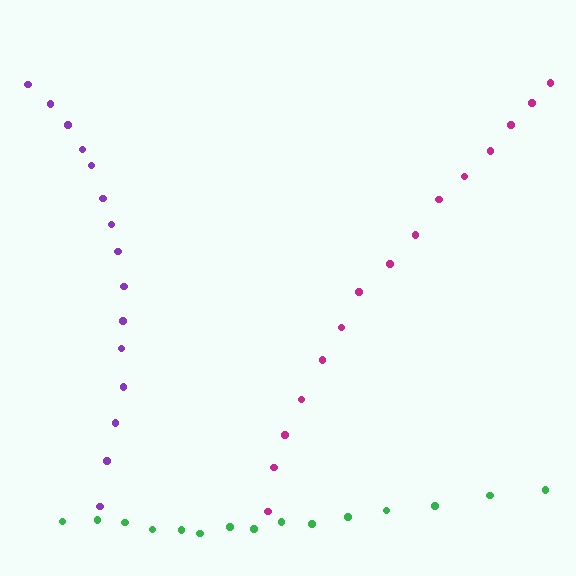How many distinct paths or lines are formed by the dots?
There are 3 distinct paths.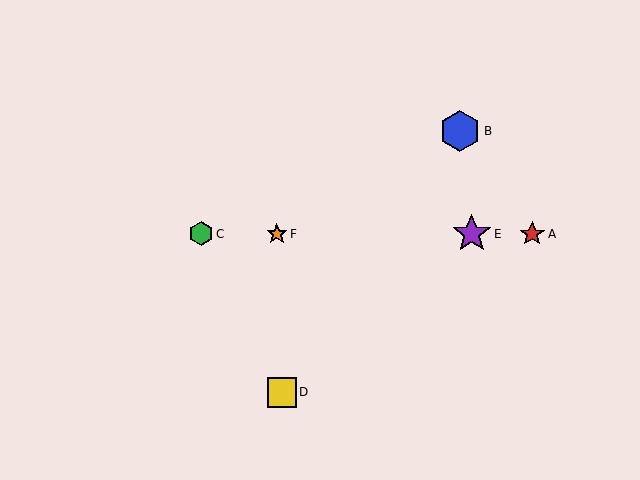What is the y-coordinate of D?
Object D is at y≈393.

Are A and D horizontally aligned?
No, A is at y≈234 and D is at y≈393.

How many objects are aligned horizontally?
4 objects (A, C, E, F) are aligned horizontally.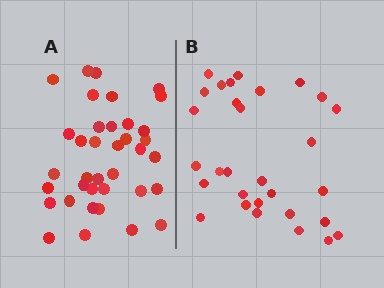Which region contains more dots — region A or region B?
Region A (the left region) has more dots.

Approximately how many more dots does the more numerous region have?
Region A has roughly 8 or so more dots than region B.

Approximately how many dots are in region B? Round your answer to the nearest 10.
About 30 dots.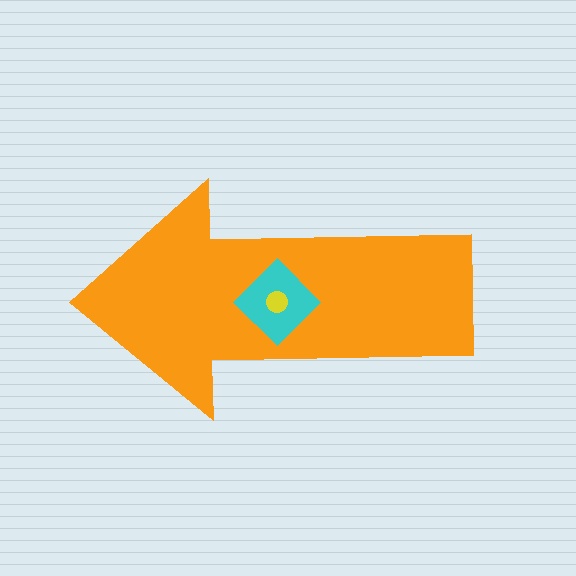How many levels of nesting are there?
3.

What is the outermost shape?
The orange arrow.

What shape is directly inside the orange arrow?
The cyan diamond.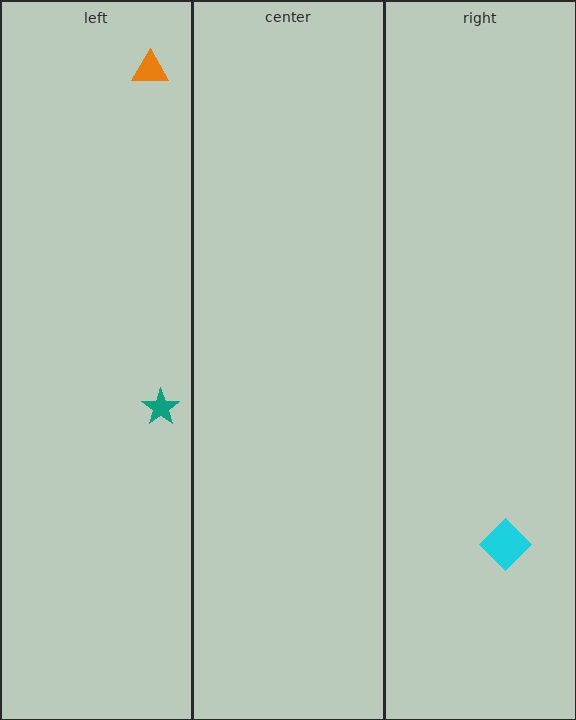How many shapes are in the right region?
1.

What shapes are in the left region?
The orange triangle, the teal star.